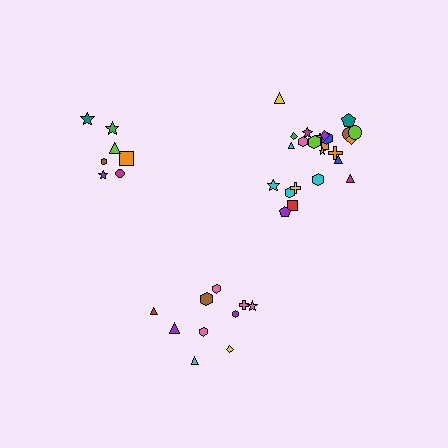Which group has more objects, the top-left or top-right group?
The top-right group.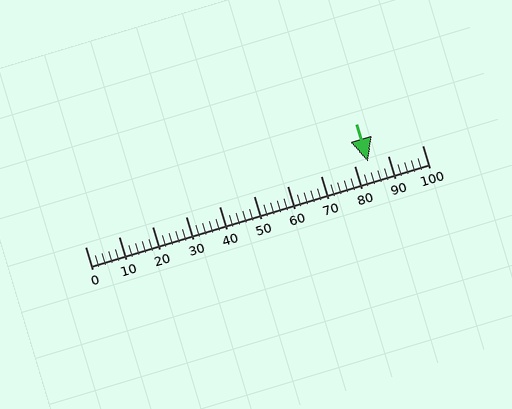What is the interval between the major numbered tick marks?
The major tick marks are spaced 10 units apart.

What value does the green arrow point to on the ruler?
The green arrow points to approximately 84.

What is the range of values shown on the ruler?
The ruler shows values from 0 to 100.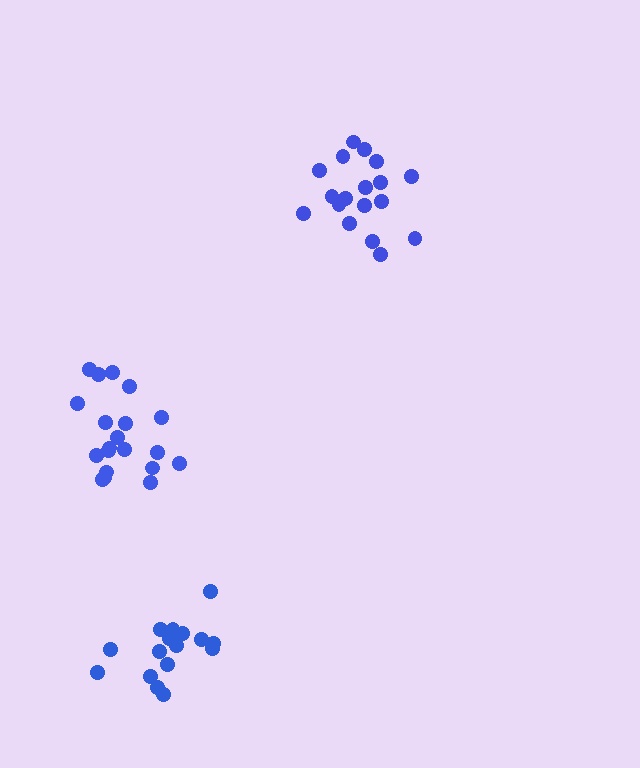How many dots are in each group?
Group 1: 20 dots, Group 2: 18 dots, Group 3: 16 dots (54 total).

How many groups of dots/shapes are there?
There are 3 groups.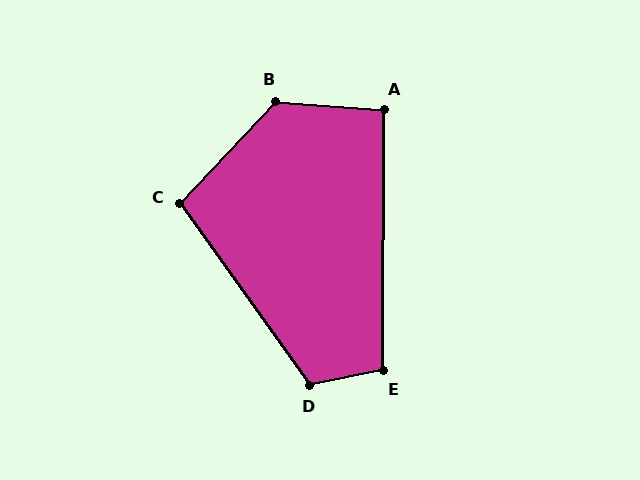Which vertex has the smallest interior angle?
A, at approximately 94 degrees.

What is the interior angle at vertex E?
Approximately 101 degrees (obtuse).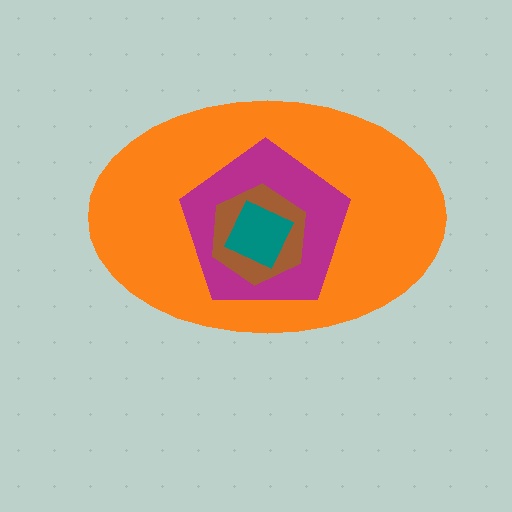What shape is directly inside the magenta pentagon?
The brown hexagon.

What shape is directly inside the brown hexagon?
The teal diamond.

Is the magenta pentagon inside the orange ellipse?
Yes.